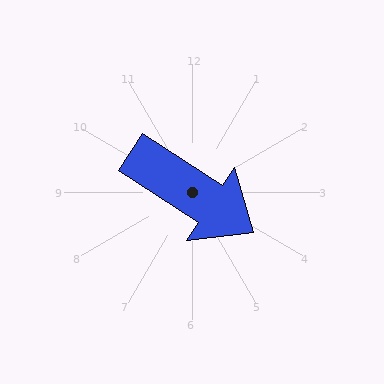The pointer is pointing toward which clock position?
Roughly 4 o'clock.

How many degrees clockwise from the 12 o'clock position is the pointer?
Approximately 123 degrees.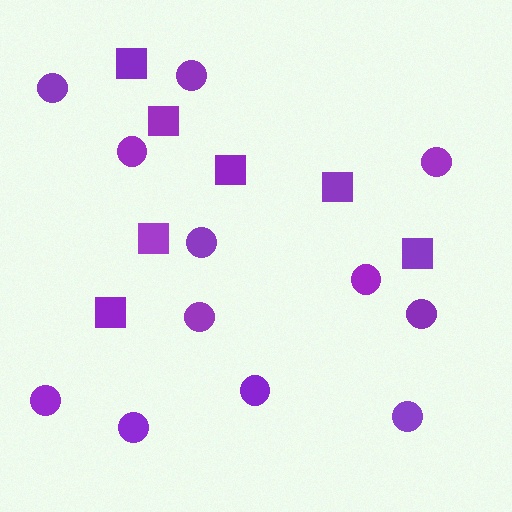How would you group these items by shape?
There are 2 groups: one group of circles (12) and one group of squares (7).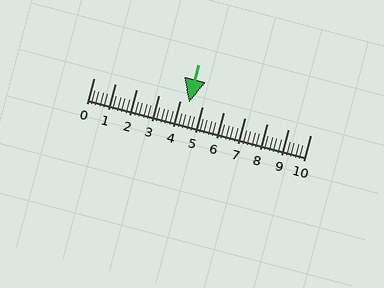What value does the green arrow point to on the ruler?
The green arrow points to approximately 4.4.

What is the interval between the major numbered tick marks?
The major tick marks are spaced 1 units apart.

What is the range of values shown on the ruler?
The ruler shows values from 0 to 10.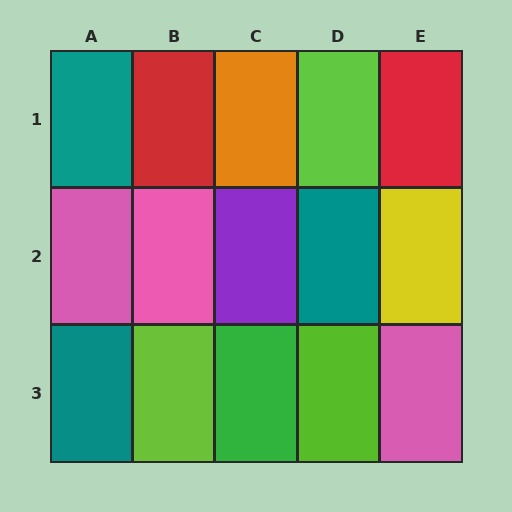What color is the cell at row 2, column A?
Pink.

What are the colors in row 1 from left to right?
Teal, red, orange, lime, red.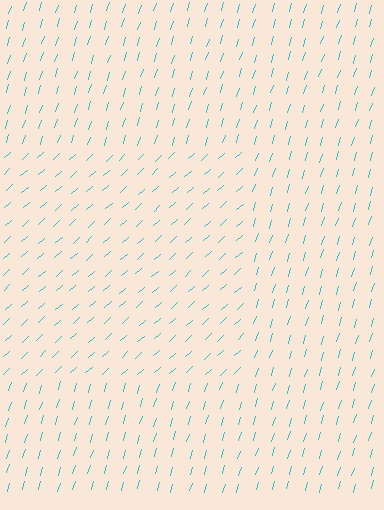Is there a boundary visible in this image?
Yes, there is a texture boundary formed by a change in line orientation.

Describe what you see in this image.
The image is filled with small cyan line segments. A rectangle region in the image has lines oriented differently from the surrounding lines, creating a visible texture boundary.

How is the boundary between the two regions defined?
The boundary is defined purely by a change in line orientation (approximately 30 degrees difference). All lines are the same color and thickness.